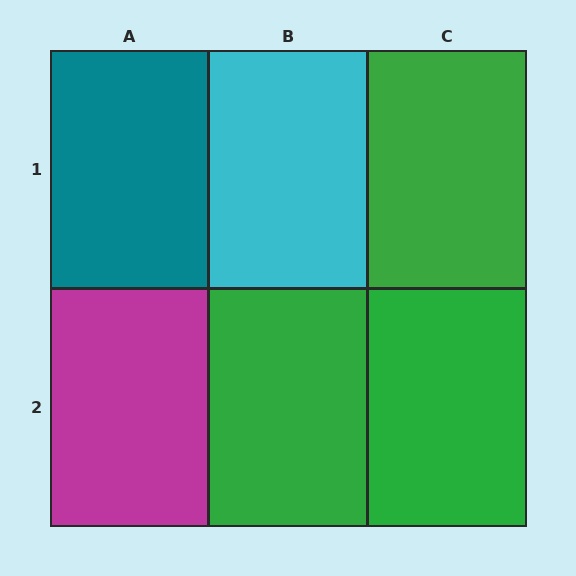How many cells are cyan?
1 cell is cyan.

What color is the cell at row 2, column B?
Green.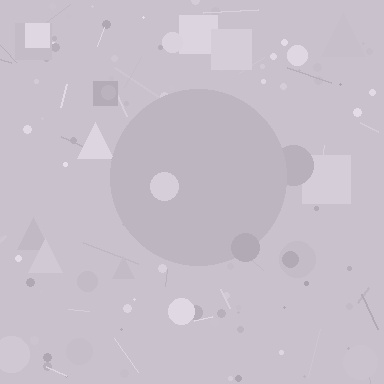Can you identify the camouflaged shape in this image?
The camouflaged shape is a circle.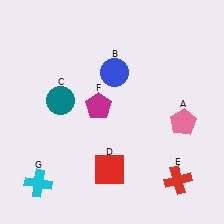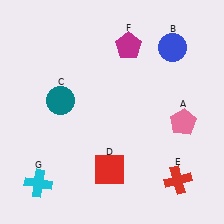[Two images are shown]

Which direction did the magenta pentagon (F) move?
The magenta pentagon (F) moved up.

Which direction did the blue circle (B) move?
The blue circle (B) moved right.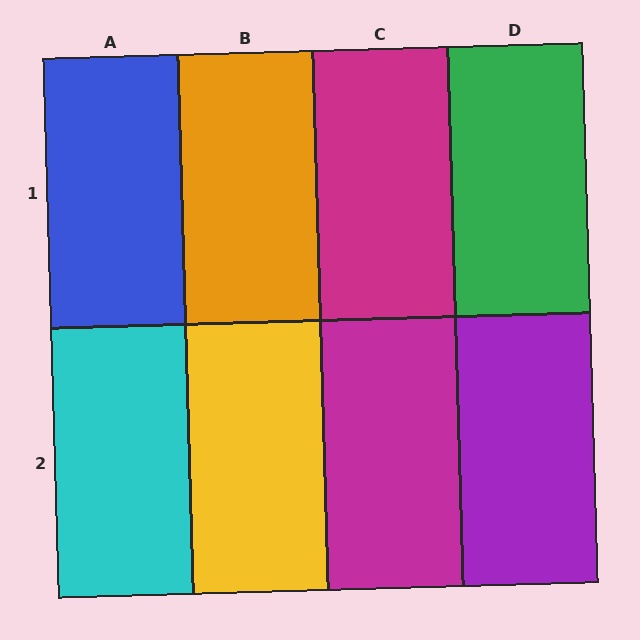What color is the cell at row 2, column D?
Purple.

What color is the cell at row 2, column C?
Magenta.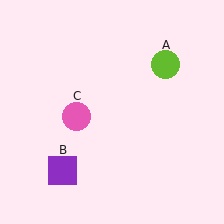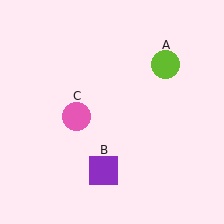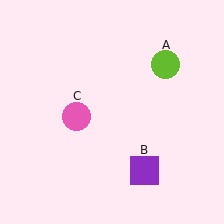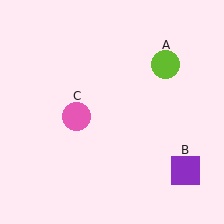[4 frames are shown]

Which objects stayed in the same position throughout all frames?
Lime circle (object A) and pink circle (object C) remained stationary.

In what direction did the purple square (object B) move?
The purple square (object B) moved right.